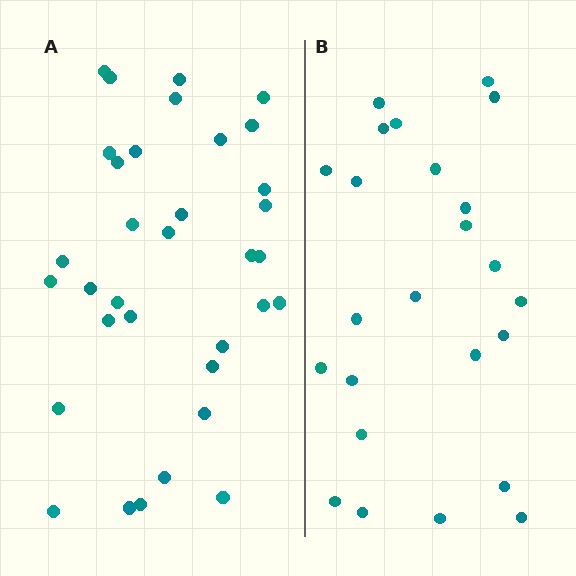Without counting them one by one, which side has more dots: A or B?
Region A (the left region) has more dots.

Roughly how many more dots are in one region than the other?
Region A has roughly 10 or so more dots than region B.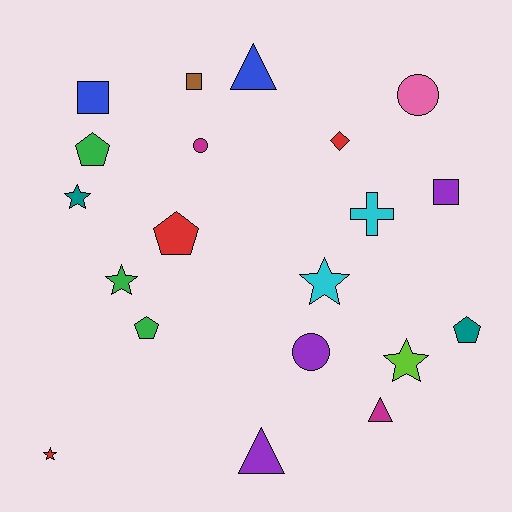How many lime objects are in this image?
There is 1 lime object.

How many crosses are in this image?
There is 1 cross.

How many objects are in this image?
There are 20 objects.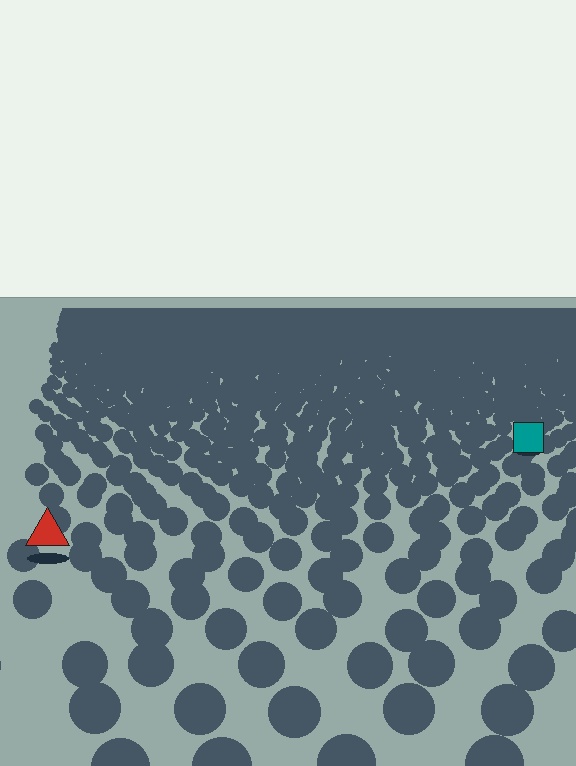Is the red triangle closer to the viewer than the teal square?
Yes. The red triangle is closer — you can tell from the texture gradient: the ground texture is coarser near it.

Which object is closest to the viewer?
The red triangle is closest. The texture marks near it are larger and more spread out.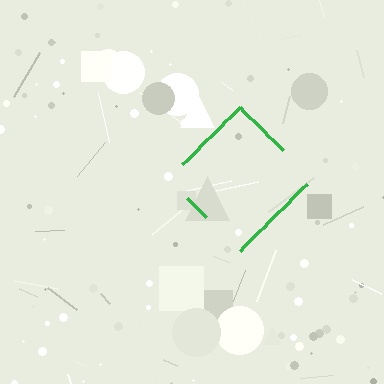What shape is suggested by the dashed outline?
The dashed outline suggests a diamond.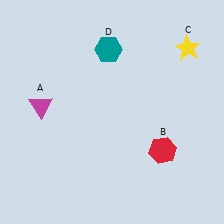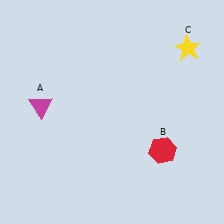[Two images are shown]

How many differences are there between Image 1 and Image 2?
There is 1 difference between the two images.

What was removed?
The teal hexagon (D) was removed in Image 2.